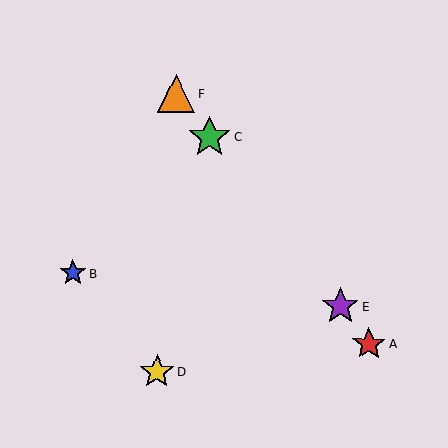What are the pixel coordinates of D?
Object D is at (157, 371).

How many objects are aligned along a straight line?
4 objects (A, C, E, F) are aligned along a straight line.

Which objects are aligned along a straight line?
Objects A, C, E, F are aligned along a straight line.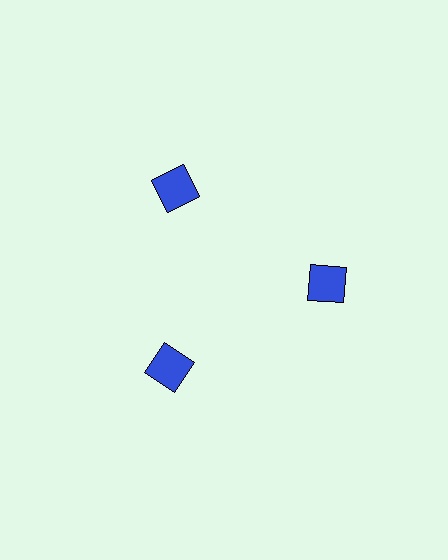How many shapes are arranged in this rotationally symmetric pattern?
There are 3 shapes, arranged in 3 groups of 1.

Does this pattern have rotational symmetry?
Yes, this pattern has 3-fold rotational symmetry. It looks the same after rotating 120 degrees around the center.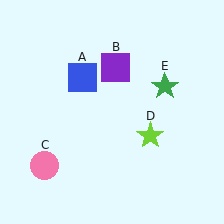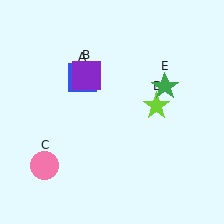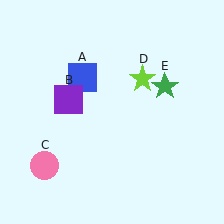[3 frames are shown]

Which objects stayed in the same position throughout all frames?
Blue square (object A) and pink circle (object C) and green star (object E) remained stationary.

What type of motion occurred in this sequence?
The purple square (object B), lime star (object D) rotated counterclockwise around the center of the scene.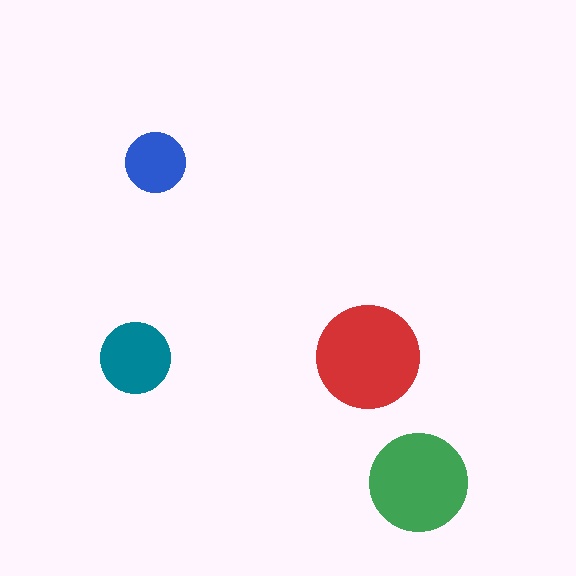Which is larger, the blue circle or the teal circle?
The teal one.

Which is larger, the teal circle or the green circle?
The green one.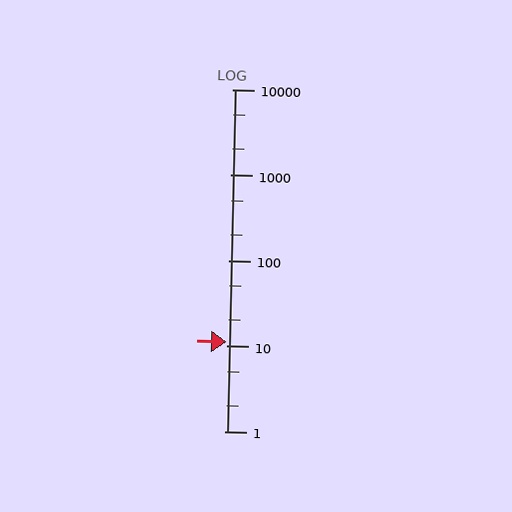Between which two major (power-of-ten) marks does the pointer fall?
The pointer is between 10 and 100.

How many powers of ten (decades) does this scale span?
The scale spans 4 decades, from 1 to 10000.